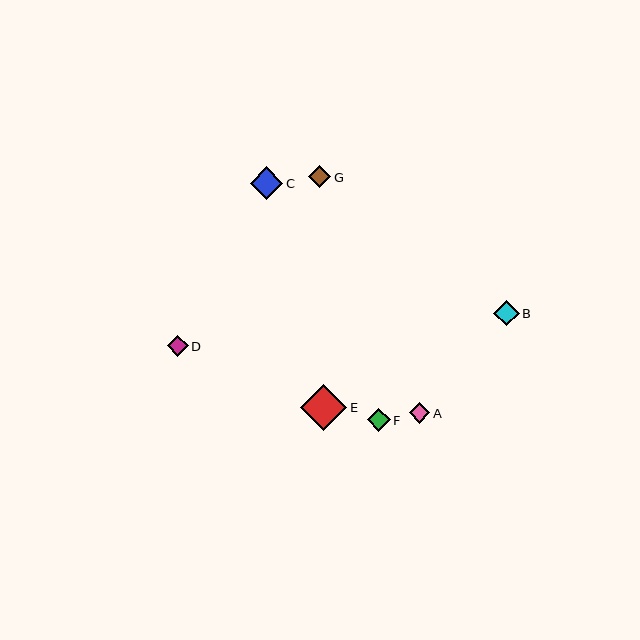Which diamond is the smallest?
Diamond A is the smallest with a size of approximately 21 pixels.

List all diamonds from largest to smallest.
From largest to smallest: E, C, B, F, G, D, A.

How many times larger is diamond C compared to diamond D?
Diamond C is approximately 1.6 times the size of diamond D.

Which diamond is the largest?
Diamond E is the largest with a size of approximately 46 pixels.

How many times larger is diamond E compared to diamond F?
Diamond E is approximately 2.0 times the size of diamond F.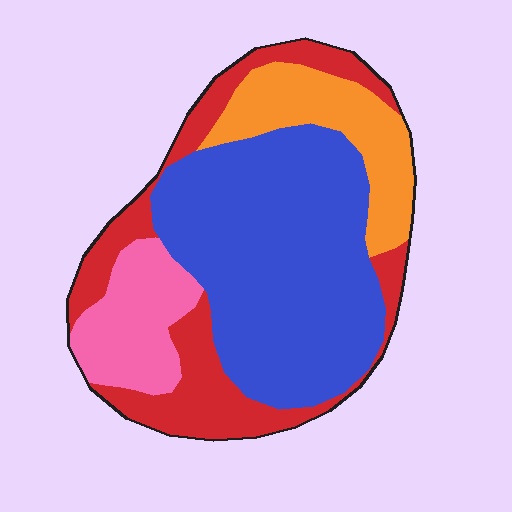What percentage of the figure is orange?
Orange takes up about one sixth (1/6) of the figure.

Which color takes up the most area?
Blue, at roughly 45%.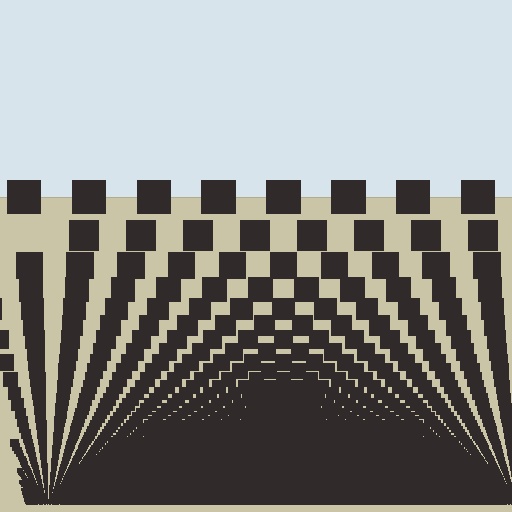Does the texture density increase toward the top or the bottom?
Density increases toward the bottom.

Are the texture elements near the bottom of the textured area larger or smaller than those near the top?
Smaller. The gradient is inverted — elements near the bottom are smaller and denser.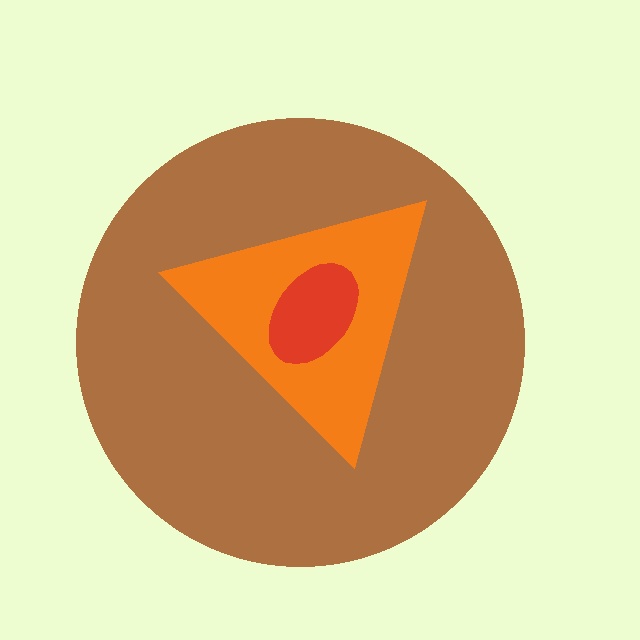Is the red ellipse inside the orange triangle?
Yes.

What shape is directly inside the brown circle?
The orange triangle.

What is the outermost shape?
The brown circle.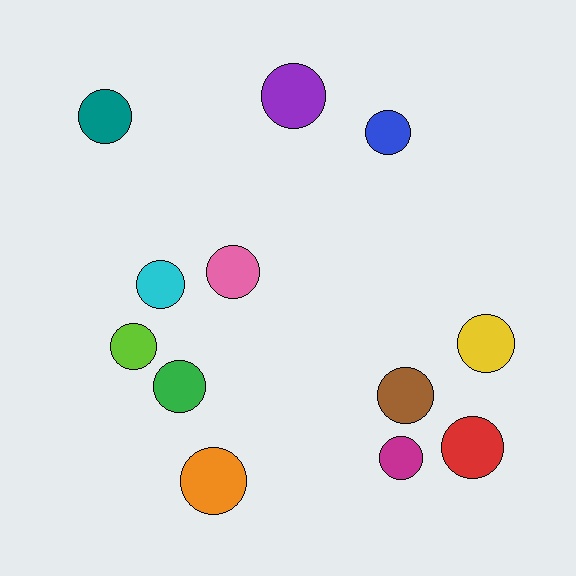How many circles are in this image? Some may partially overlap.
There are 12 circles.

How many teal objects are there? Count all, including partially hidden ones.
There is 1 teal object.